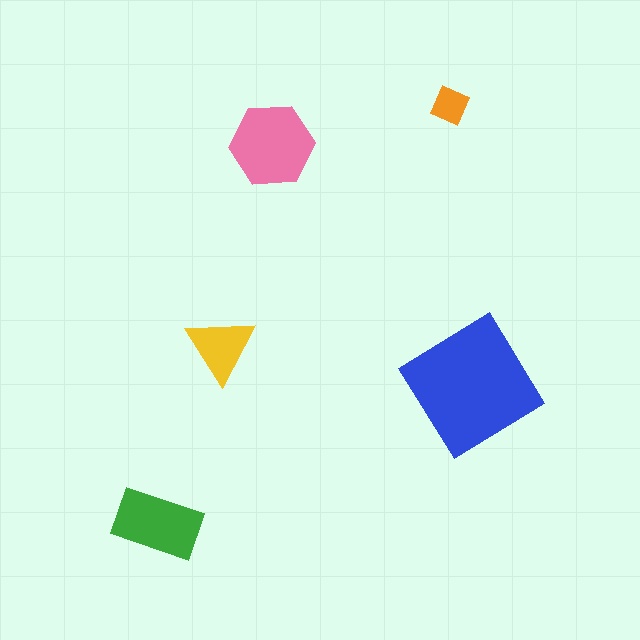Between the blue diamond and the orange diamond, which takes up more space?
The blue diamond.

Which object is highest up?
The orange diamond is topmost.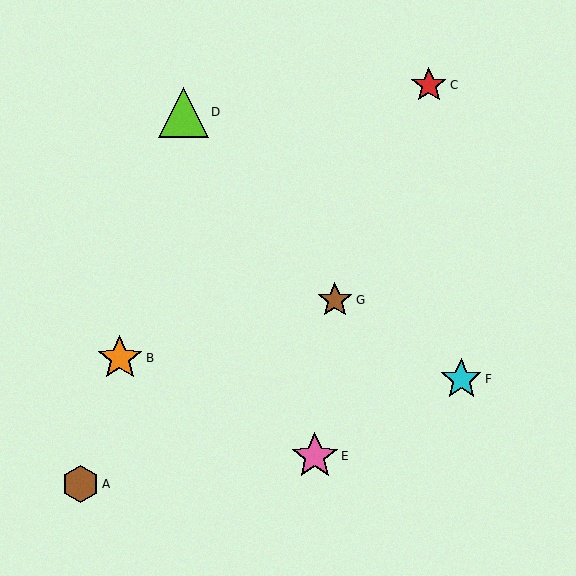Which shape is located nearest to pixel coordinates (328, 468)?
The pink star (labeled E) at (315, 456) is nearest to that location.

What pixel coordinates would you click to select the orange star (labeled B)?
Click at (120, 358) to select the orange star B.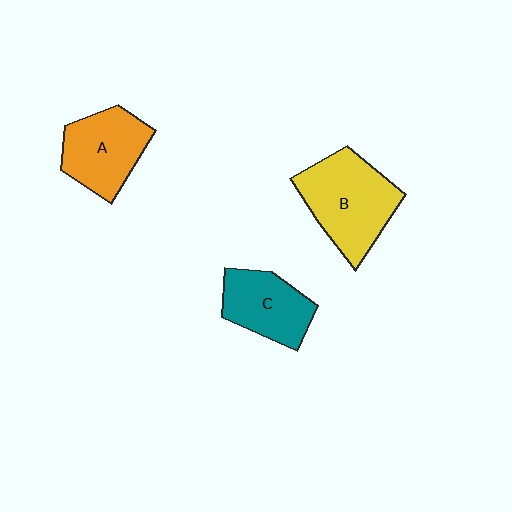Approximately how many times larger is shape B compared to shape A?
Approximately 1.3 times.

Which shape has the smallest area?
Shape C (teal).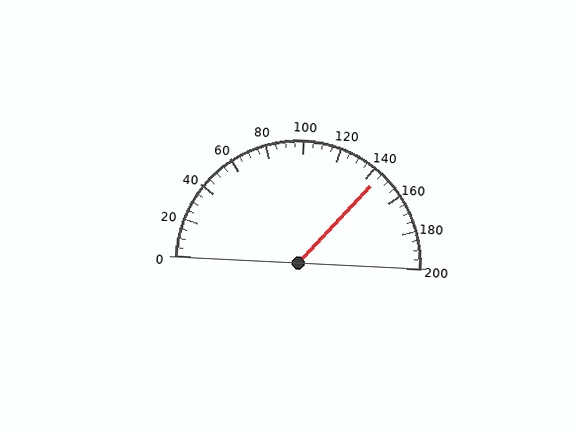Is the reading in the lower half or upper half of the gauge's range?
The reading is in the upper half of the range (0 to 200).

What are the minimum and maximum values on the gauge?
The gauge ranges from 0 to 200.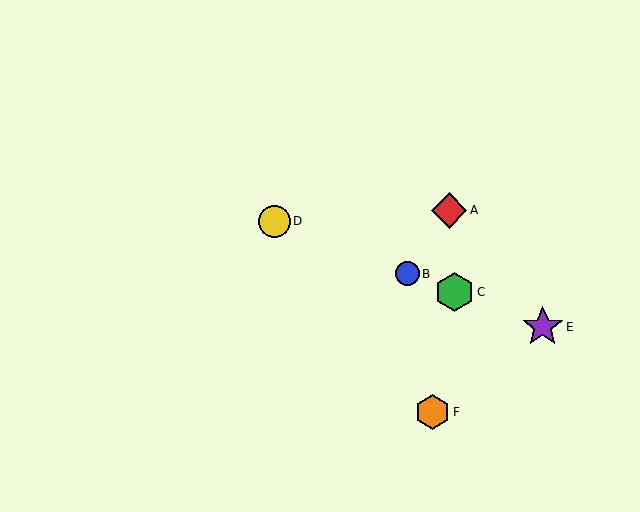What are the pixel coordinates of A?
Object A is at (449, 210).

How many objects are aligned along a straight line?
4 objects (B, C, D, E) are aligned along a straight line.